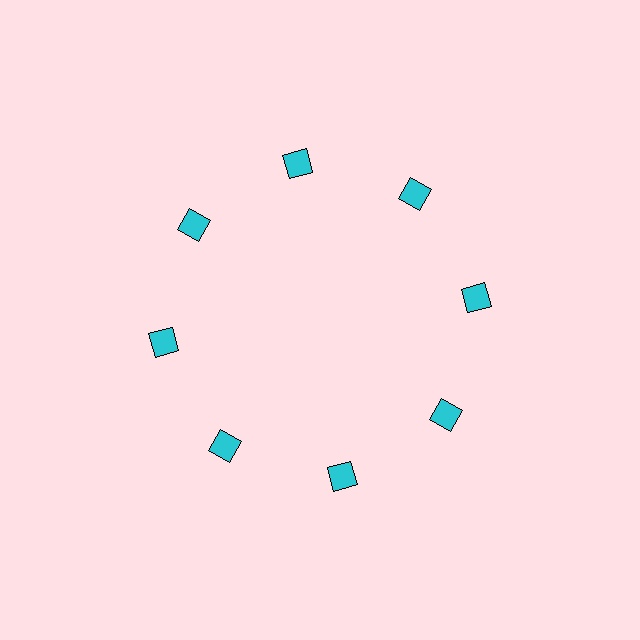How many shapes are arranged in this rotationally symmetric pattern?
There are 8 shapes, arranged in 8 groups of 1.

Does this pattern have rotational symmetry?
Yes, this pattern has 8-fold rotational symmetry. It looks the same after rotating 45 degrees around the center.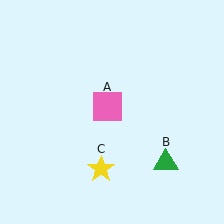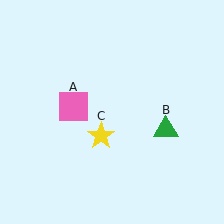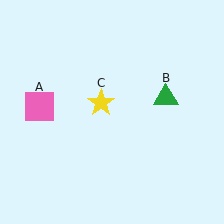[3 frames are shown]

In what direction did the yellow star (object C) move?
The yellow star (object C) moved up.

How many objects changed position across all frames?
3 objects changed position: pink square (object A), green triangle (object B), yellow star (object C).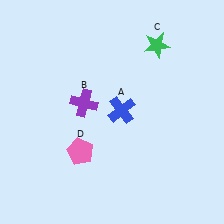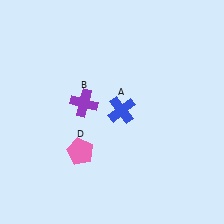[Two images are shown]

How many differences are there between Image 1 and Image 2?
There is 1 difference between the two images.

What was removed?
The green star (C) was removed in Image 2.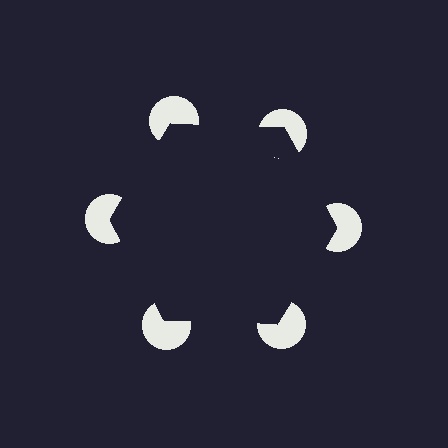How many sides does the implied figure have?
6 sides.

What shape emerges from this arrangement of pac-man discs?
An illusory hexagon — its edges are inferred from the aligned wedge cuts in the pac-man discs, not physically drawn.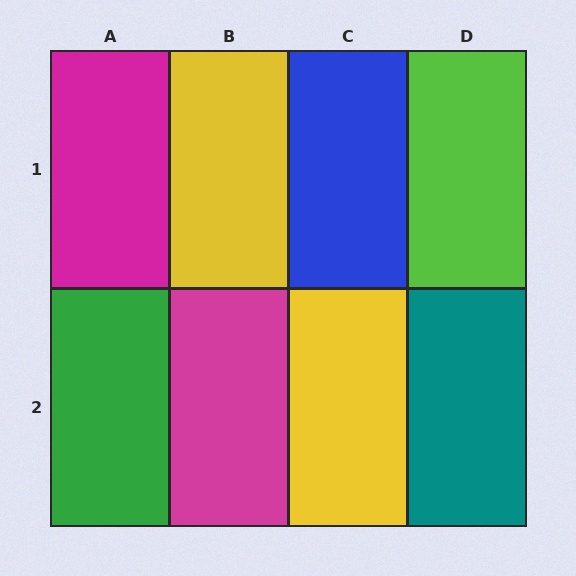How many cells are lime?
1 cell is lime.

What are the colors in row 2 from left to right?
Green, magenta, yellow, teal.